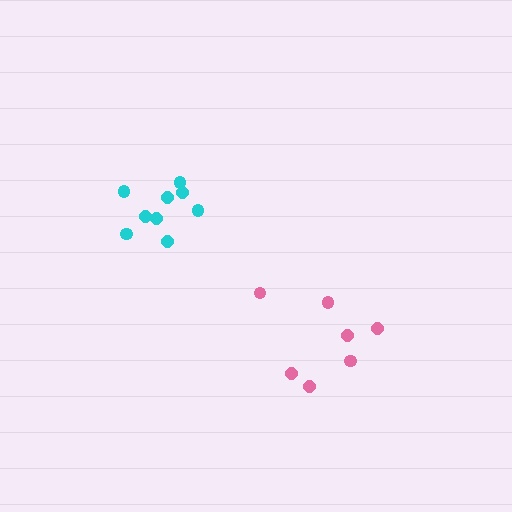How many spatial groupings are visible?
There are 2 spatial groupings.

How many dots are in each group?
Group 1: 9 dots, Group 2: 7 dots (16 total).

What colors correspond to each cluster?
The clusters are colored: cyan, pink.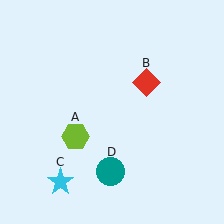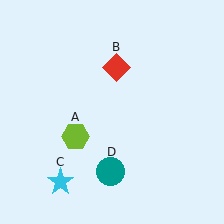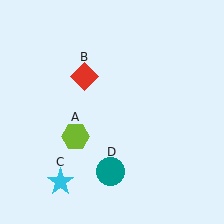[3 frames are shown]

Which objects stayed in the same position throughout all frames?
Lime hexagon (object A) and cyan star (object C) and teal circle (object D) remained stationary.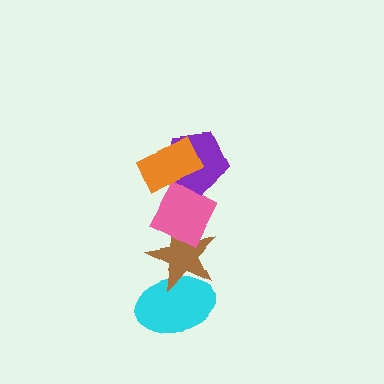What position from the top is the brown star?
The brown star is 4th from the top.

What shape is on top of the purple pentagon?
The orange rectangle is on top of the purple pentagon.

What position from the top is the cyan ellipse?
The cyan ellipse is 5th from the top.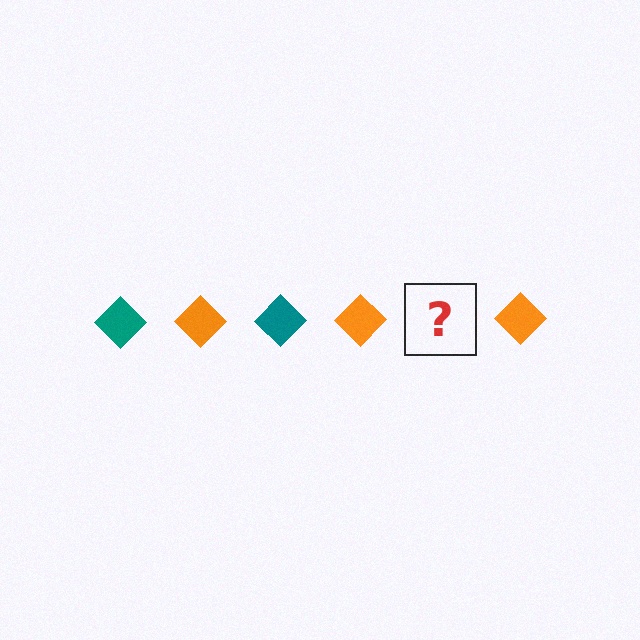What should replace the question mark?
The question mark should be replaced with a teal diamond.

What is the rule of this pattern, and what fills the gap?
The rule is that the pattern cycles through teal, orange diamonds. The gap should be filled with a teal diamond.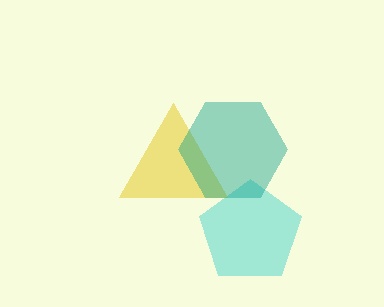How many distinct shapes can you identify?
There are 3 distinct shapes: a cyan pentagon, a yellow triangle, a teal hexagon.